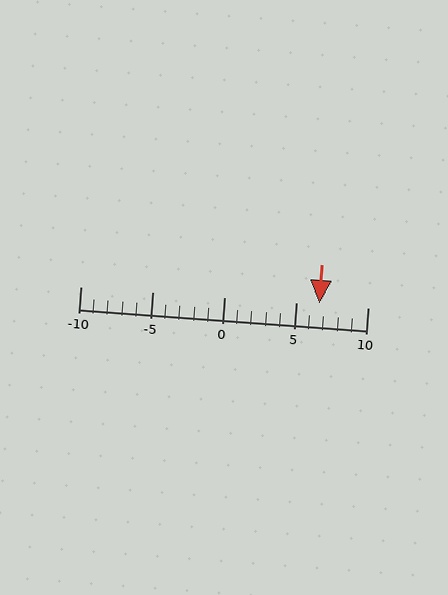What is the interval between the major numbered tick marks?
The major tick marks are spaced 5 units apart.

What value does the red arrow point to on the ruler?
The red arrow points to approximately 7.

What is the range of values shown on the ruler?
The ruler shows values from -10 to 10.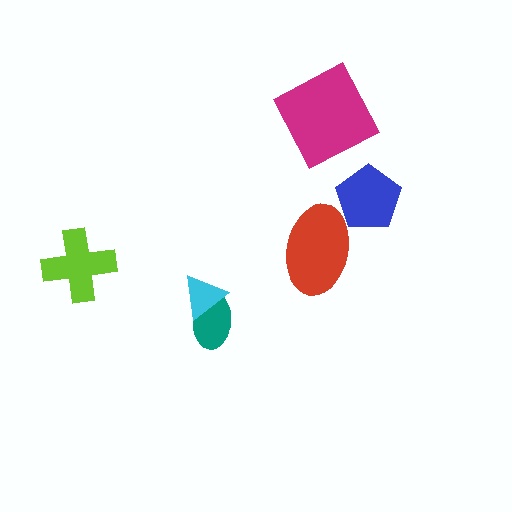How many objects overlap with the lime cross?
0 objects overlap with the lime cross.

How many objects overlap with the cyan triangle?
1 object overlaps with the cyan triangle.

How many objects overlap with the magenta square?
0 objects overlap with the magenta square.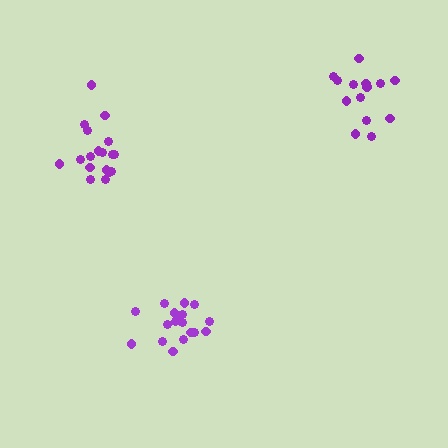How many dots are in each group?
Group 1: 14 dots, Group 2: 18 dots, Group 3: 18 dots (50 total).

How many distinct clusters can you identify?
There are 3 distinct clusters.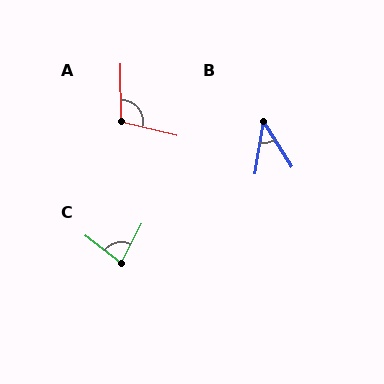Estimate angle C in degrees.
Approximately 79 degrees.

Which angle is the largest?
A, at approximately 104 degrees.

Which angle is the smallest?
B, at approximately 41 degrees.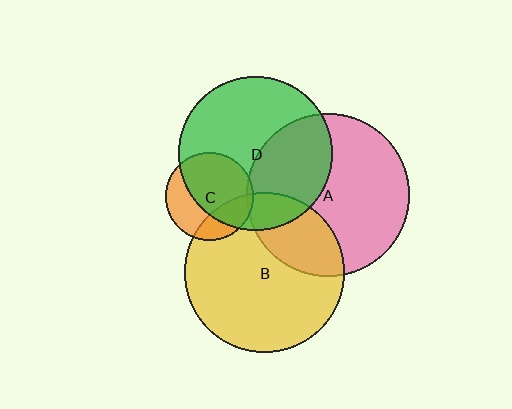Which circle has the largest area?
Circle A (pink).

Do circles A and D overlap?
Yes.